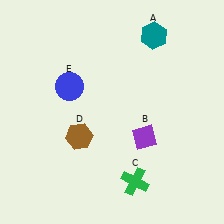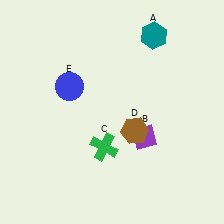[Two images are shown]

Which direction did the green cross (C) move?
The green cross (C) moved up.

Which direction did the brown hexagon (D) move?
The brown hexagon (D) moved right.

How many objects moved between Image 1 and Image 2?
2 objects moved between the two images.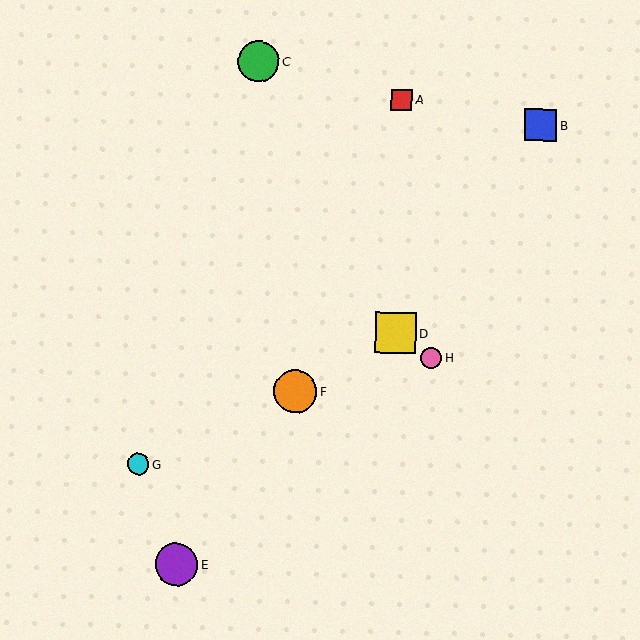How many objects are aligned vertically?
2 objects (A, D) are aligned vertically.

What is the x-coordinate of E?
Object E is at x≈177.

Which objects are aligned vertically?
Objects A, D are aligned vertically.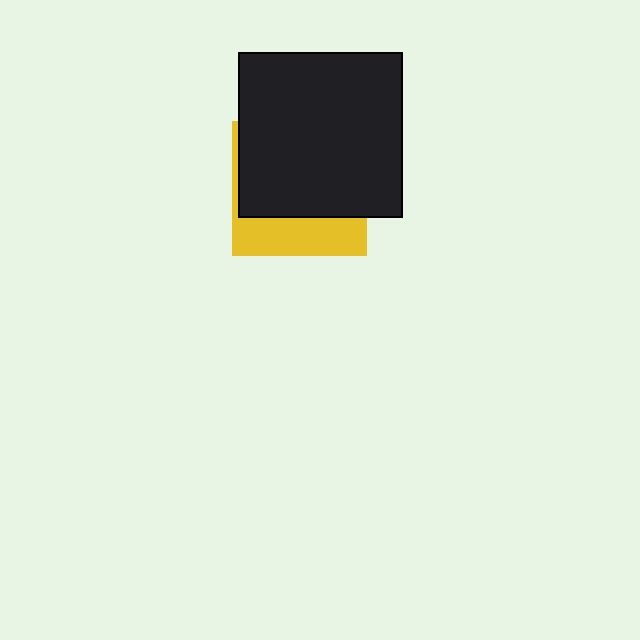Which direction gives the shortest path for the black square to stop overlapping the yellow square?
Moving up gives the shortest separation.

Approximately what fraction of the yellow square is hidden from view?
Roughly 68% of the yellow square is hidden behind the black square.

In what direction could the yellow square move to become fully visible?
The yellow square could move down. That would shift it out from behind the black square entirely.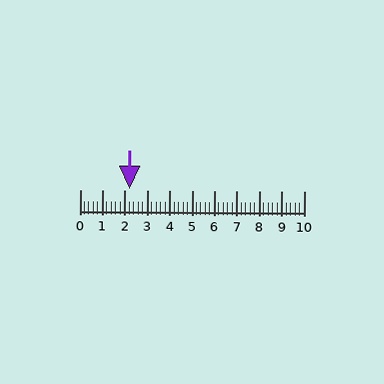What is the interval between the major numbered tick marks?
The major tick marks are spaced 1 units apart.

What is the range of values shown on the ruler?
The ruler shows values from 0 to 10.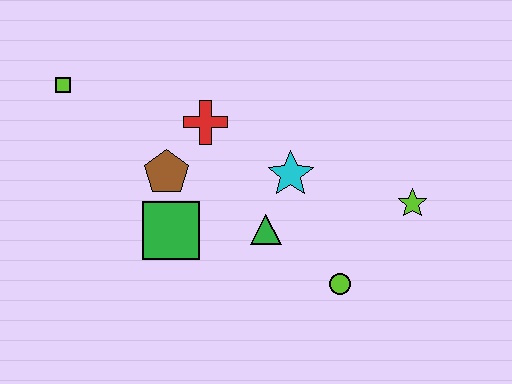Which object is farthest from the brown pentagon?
The lime star is farthest from the brown pentagon.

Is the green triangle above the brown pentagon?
No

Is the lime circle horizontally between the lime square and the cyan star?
No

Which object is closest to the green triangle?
The cyan star is closest to the green triangle.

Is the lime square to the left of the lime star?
Yes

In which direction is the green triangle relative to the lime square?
The green triangle is to the right of the lime square.